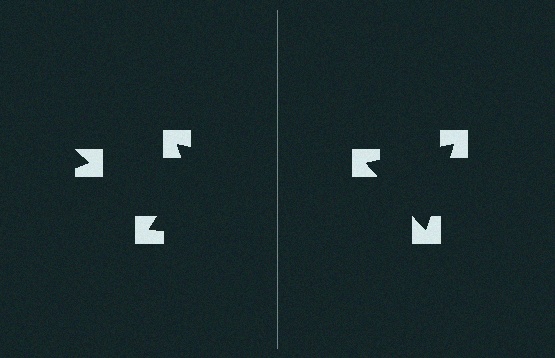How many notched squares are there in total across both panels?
6 — 3 on each side.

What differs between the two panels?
The notched squares are positioned identically on both sides; only the wedge orientations differ. On the right they align to a triangle; on the left they are misaligned.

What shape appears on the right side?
An illusory triangle.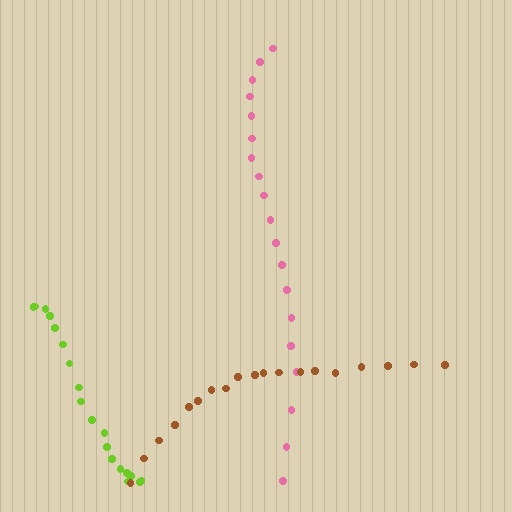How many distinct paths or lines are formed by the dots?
There are 3 distinct paths.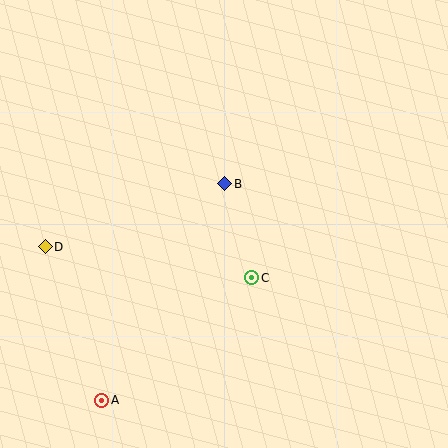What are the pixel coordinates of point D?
Point D is at (45, 247).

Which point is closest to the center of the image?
Point B at (225, 184) is closest to the center.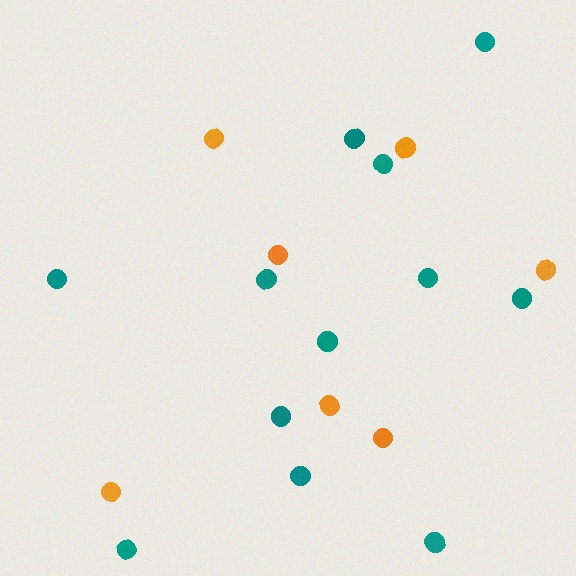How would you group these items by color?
There are 2 groups: one group of teal circles (12) and one group of orange circles (7).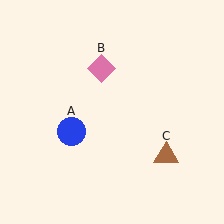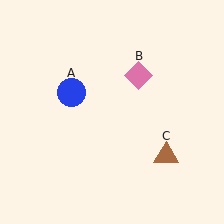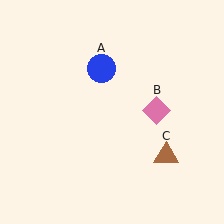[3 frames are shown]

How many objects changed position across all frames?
2 objects changed position: blue circle (object A), pink diamond (object B).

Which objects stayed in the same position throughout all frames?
Brown triangle (object C) remained stationary.